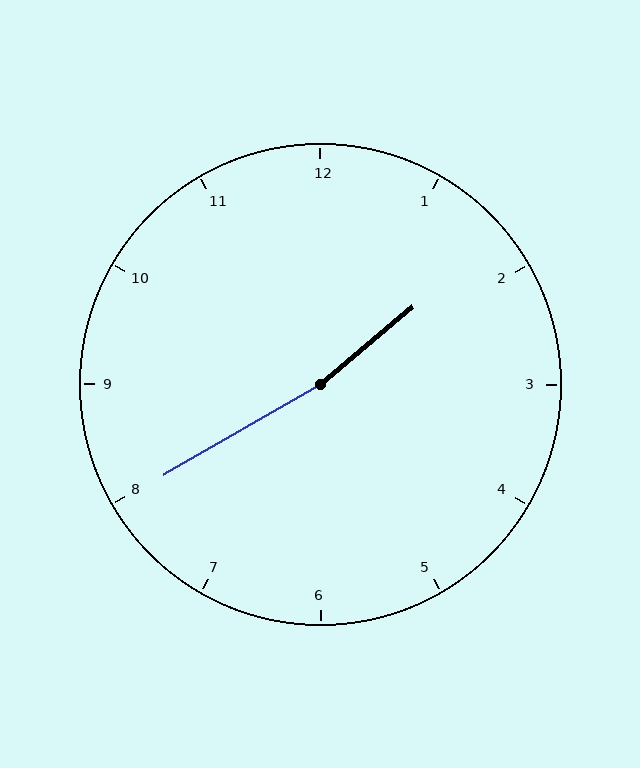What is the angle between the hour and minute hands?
Approximately 170 degrees.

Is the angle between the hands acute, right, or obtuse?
It is obtuse.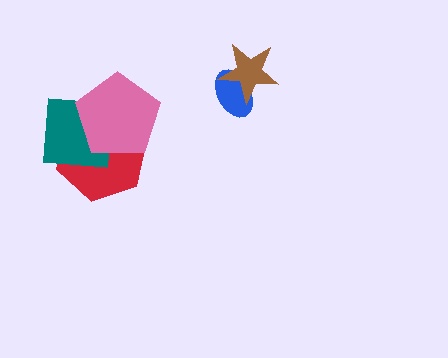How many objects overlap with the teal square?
2 objects overlap with the teal square.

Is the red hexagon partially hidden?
Yes, it is partially covered by another shape.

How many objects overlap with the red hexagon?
2 objects overlap with the red hexagon.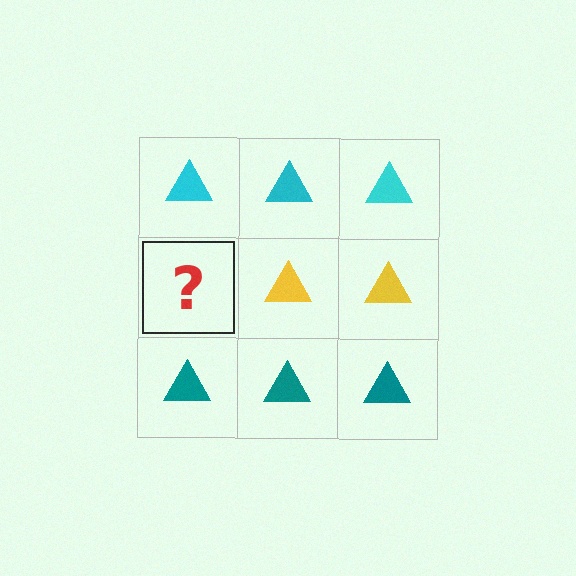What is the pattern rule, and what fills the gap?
The rule is that each row has a consistent color. The gap should be filled with a yellow triangle.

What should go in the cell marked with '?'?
The missing cell should contain a yellow triangle.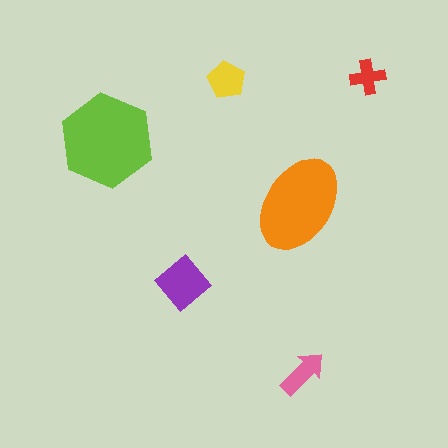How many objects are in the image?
There are 6 objects in the image.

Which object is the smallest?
The red cross.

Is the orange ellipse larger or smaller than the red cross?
Larger.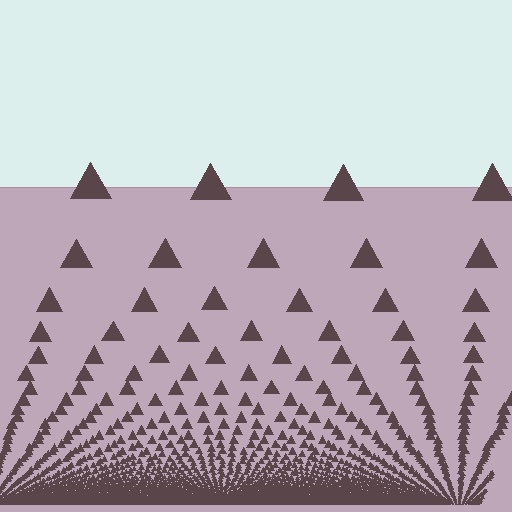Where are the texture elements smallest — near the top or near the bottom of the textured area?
Near the bottom.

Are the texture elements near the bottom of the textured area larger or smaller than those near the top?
Smaller. The gradient is inverted — elements near the bottom are smaller and denser.